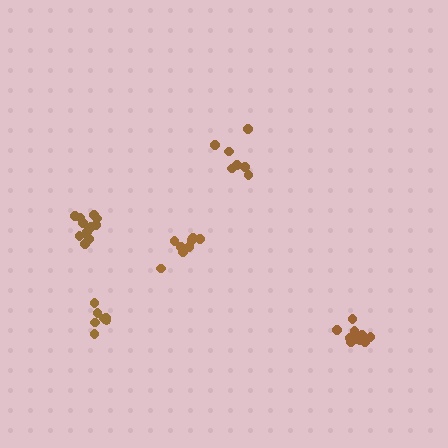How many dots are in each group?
Group 1: 7 dots, Group 2: 8 dots, Group 3: 7 dots, Group 4: 13 dots, Group 5: 10 dots (45 total).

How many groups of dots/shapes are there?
There are 5 groups.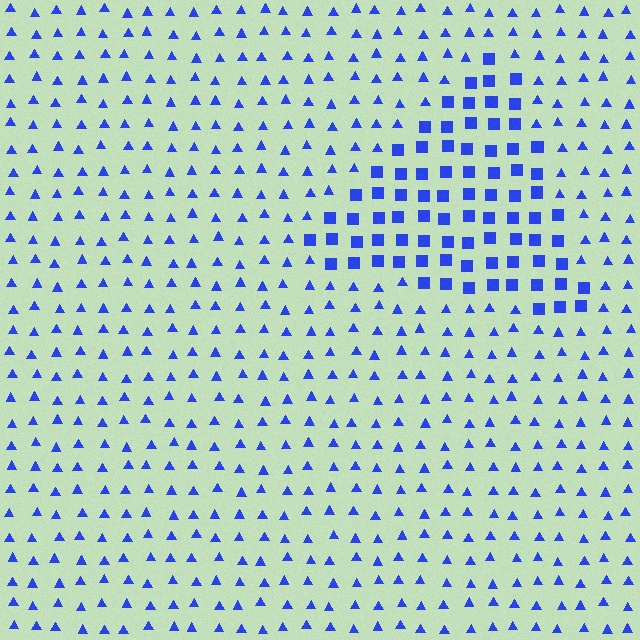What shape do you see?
I see a triangle.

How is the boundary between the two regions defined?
The boundary is defined by a change in element shape: squares inside vs. triangles outside. All elements share the same color and spacing.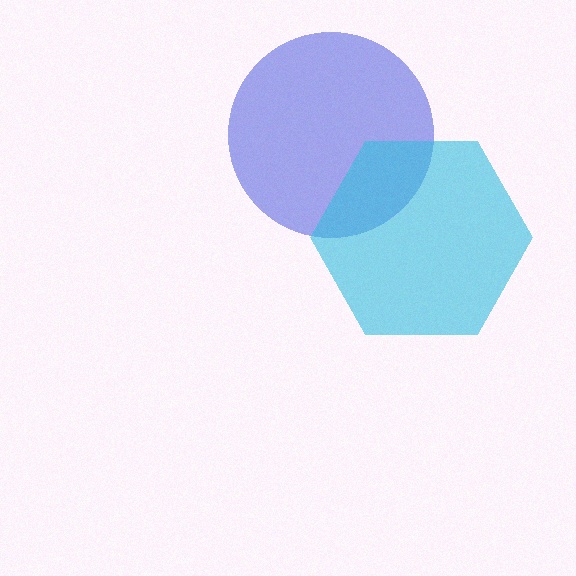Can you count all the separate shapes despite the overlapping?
Yes, there are 2 separate shapes.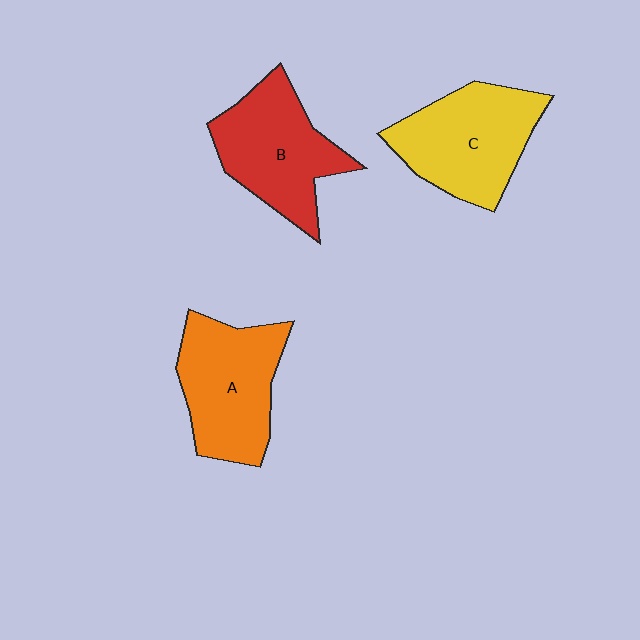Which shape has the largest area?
Shape C (yellow).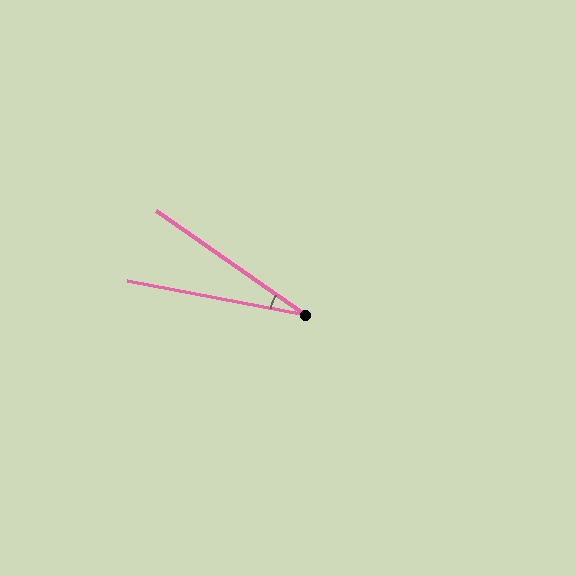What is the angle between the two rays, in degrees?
Approximately 24 degrees.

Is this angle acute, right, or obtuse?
It is acute.